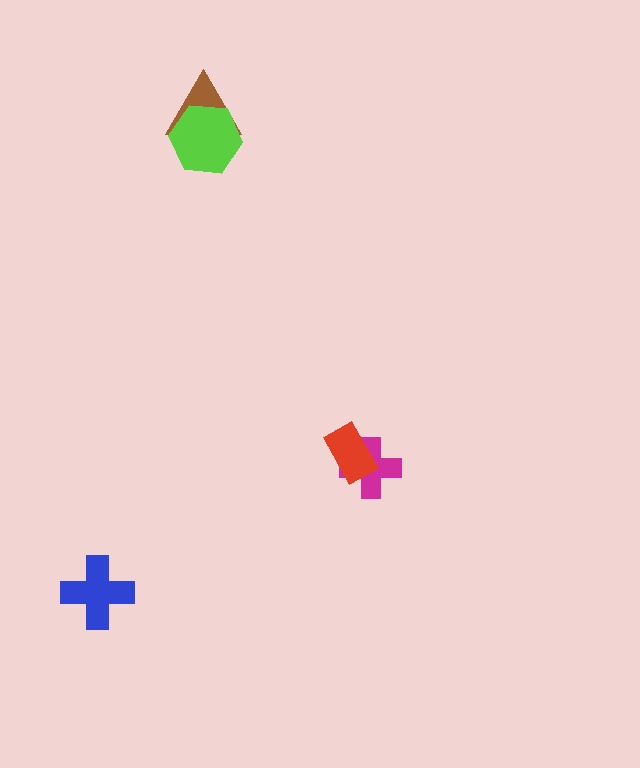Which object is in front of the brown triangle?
The lime hexagon is in front of the brown triangle.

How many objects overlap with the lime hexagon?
1 object overlaps with the lime hexagon.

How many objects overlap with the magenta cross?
1 object overlaps with the magenta cross.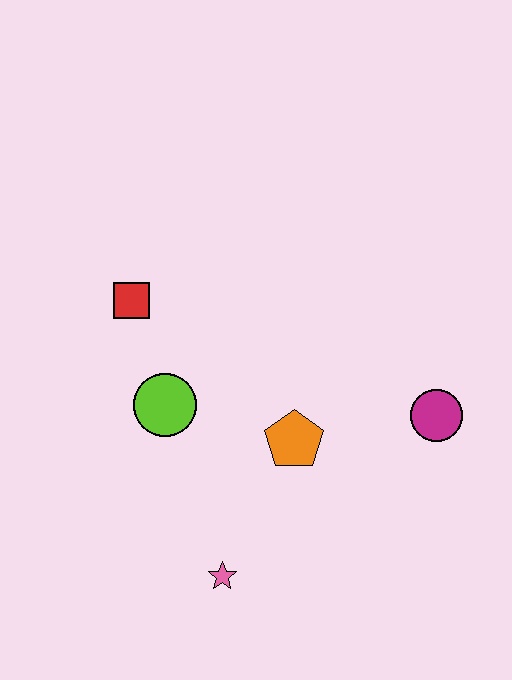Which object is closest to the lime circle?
The red square is closest to the lime circle.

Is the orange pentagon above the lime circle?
No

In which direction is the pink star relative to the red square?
The pink star is below the red square.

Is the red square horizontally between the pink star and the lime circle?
No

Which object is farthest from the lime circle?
The magenta circle is farthest from the lime circle.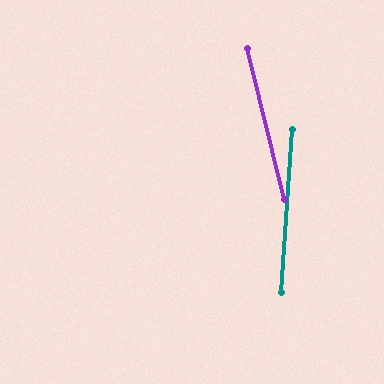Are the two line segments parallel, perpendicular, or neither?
Neither parallel nor perpendicular — they differ by about 18°.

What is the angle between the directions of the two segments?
Approximately 18 degrees.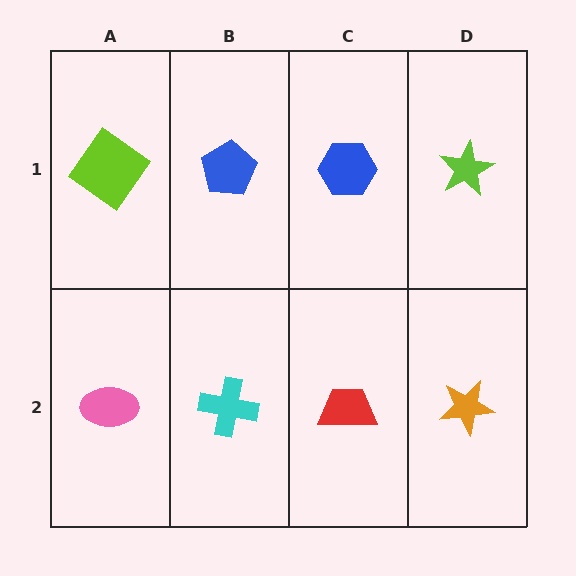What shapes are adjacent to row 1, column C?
A red trapezoid (row 2, column C), a blue pentagon (row 1, column B), a lime star (row 1, column D).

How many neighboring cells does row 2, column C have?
3.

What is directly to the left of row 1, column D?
A blue hexagon.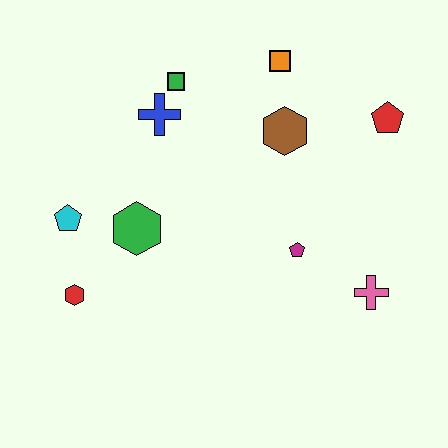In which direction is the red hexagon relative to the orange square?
The red hexagon is below the orange square.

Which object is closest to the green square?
The blue cross is closest to the green square.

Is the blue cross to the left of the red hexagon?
No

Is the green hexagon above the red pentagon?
No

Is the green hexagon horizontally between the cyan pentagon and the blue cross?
Yes